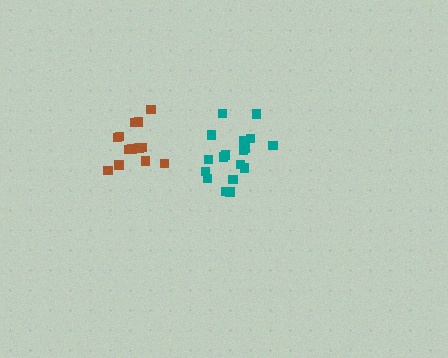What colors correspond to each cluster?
The clusters are colored: brown, teal.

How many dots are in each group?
Group 1: 14 dots, Group 2: 18 dots (32 total).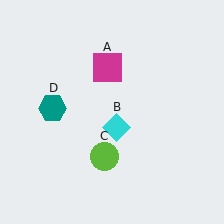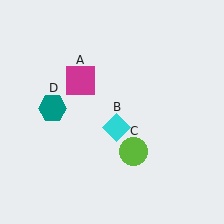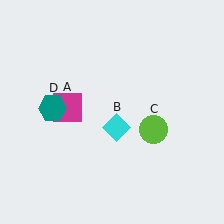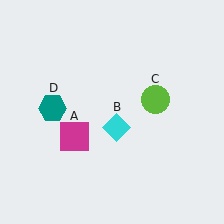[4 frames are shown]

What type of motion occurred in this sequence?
The magenta square (object A), lime circle (object C) rotated counterclockwise around the center of the scene.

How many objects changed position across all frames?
2 objects changed position: magenta square (object A), lime circle (object C).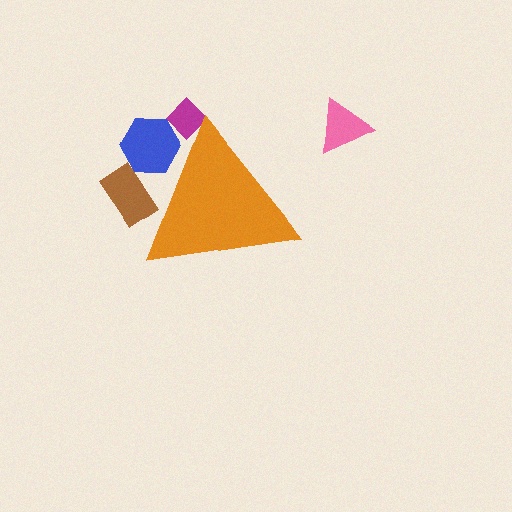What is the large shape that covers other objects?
An orange triangle.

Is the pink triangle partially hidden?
No, the pink triangle is fully visible.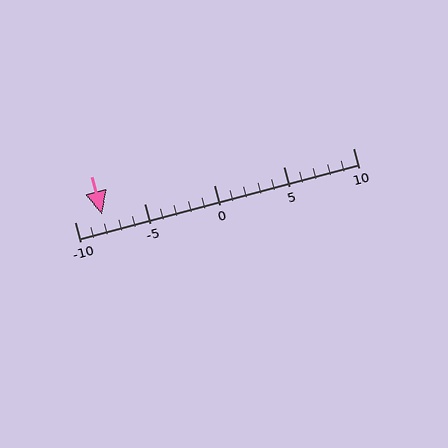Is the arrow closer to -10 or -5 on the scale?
The arrow is closer to -10.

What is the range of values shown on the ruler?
The ruler shows values from -10 to 10.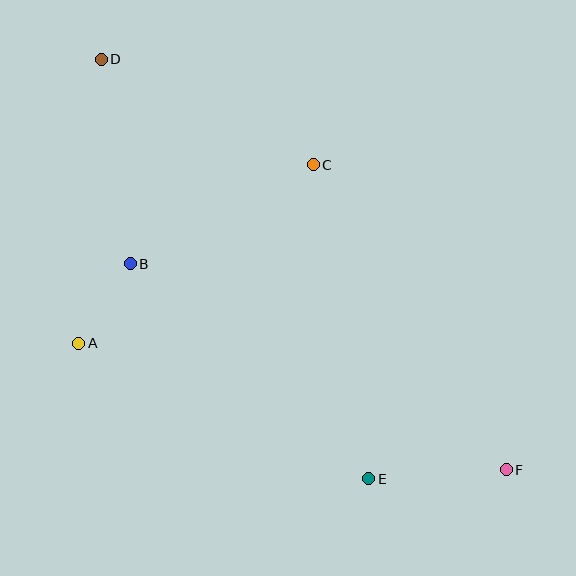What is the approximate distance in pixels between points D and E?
The distance between D and E is approximately 497 pixels.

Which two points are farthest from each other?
Points D and F are farthest from each other.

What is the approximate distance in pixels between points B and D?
The distance between B and D is approximately 207 pixels.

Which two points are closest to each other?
Points A and B are closest to each other.